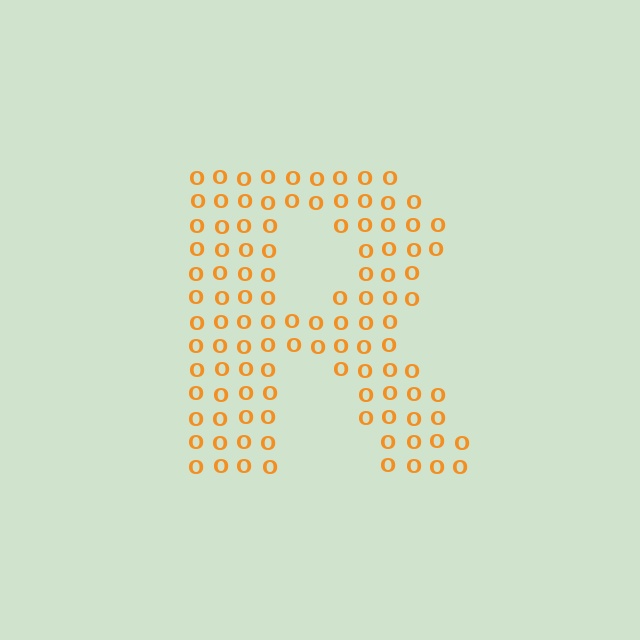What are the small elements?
The small elements are letter O's.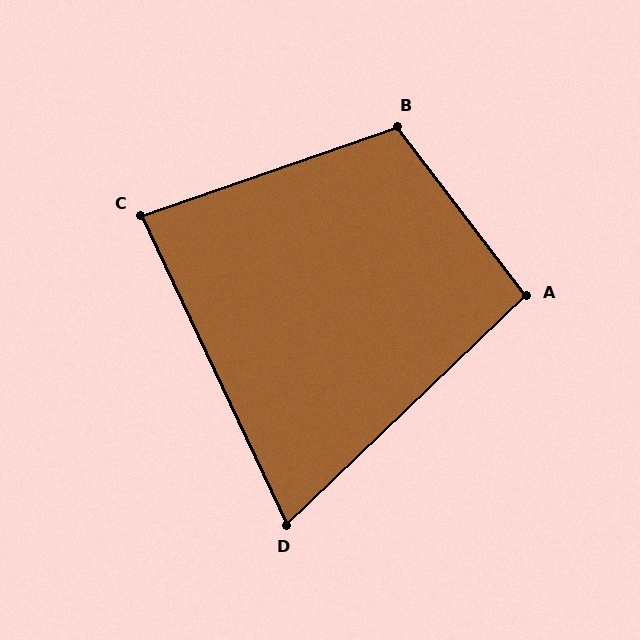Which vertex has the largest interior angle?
B, at approximately 108 degrees.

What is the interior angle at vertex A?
Approximately 96 degrees (obtuse).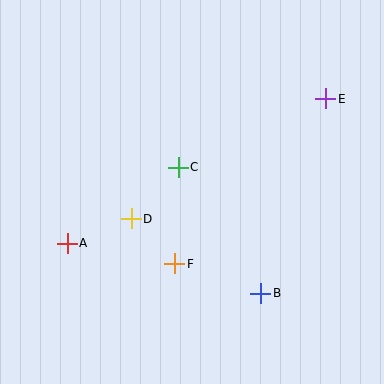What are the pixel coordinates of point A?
Point A is at (67, 243).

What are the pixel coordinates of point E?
Point E is at (326, 99).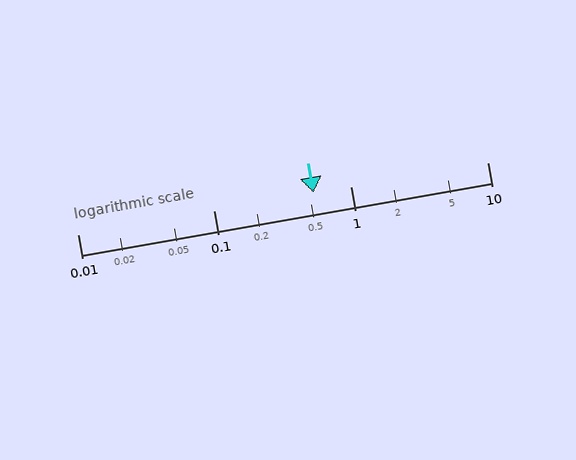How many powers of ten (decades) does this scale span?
The scale spans 3 decades, from 0.01 to 10.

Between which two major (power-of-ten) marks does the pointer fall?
The pointer is between 0.1 and 1.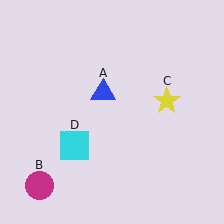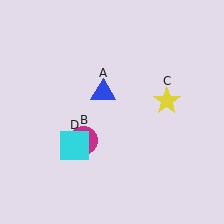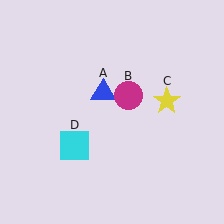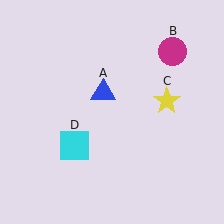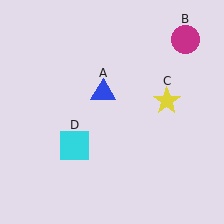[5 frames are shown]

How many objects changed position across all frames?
1 object changed position: magenta circle (object B).